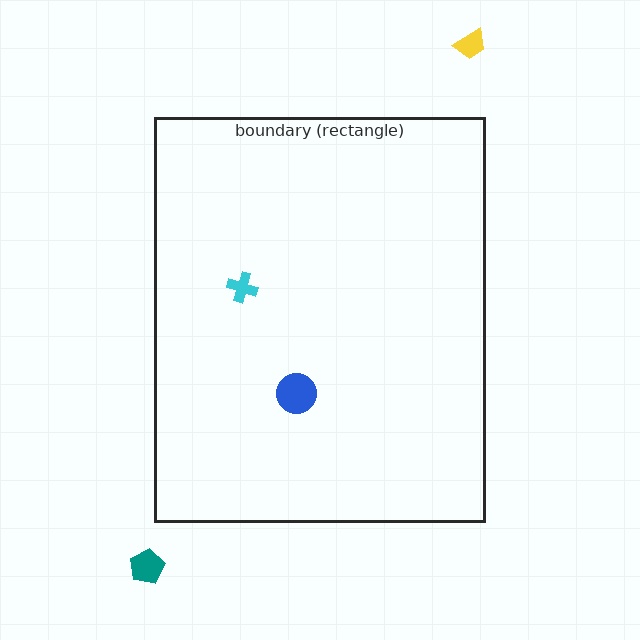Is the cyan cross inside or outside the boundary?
Inside.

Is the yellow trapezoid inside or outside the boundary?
Outside.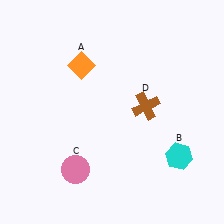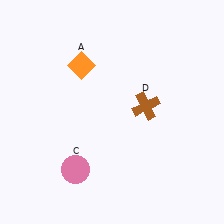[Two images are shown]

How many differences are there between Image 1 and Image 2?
There is 1 difference between the two images.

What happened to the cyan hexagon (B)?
The cyan hexagon (B) was removed in Image 2. It was in the bottom-right area of Image 1.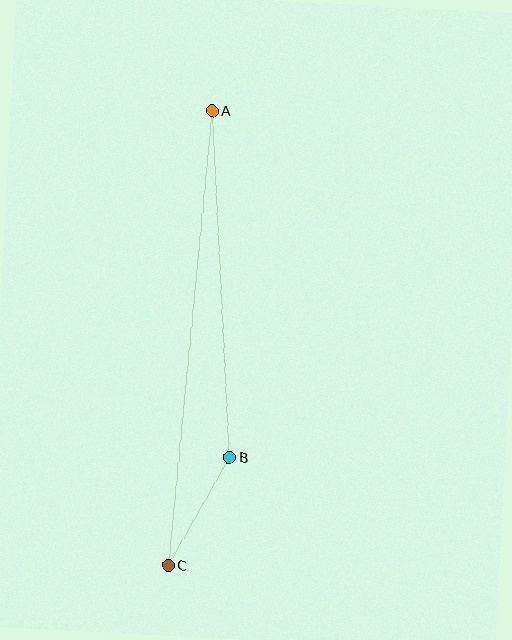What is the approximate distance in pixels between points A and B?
The distance between A and B is approximately 347 pixels.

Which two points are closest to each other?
Points B and C are closest to each other.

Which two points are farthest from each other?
Points A and C are farthest from each other.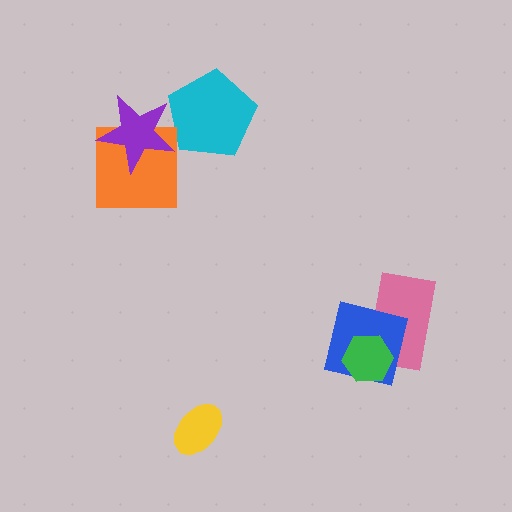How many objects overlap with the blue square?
2 objects overlap with the blue square.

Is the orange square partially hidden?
Yes, it is partially covered by another shape.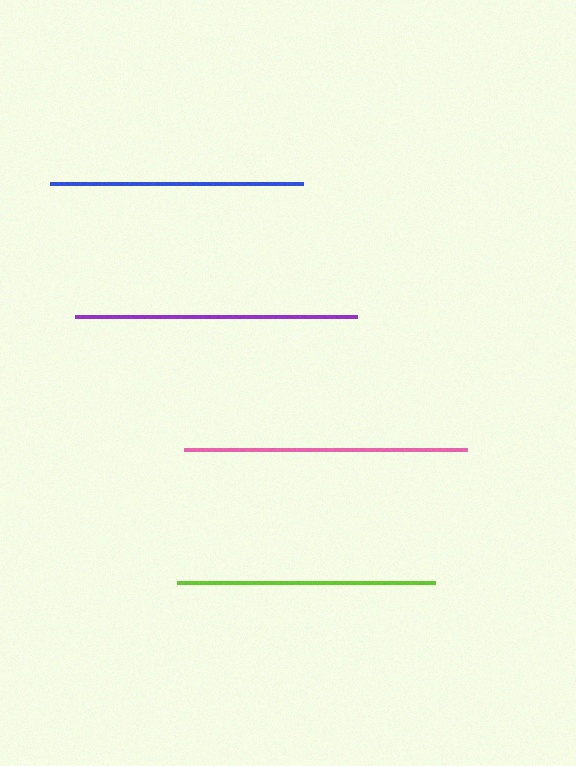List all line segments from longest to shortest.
From longest to shortest: pink, purple, lime, blue.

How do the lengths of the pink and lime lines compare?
The pink and lime lines are approximately the same length.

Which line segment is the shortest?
The blue line is the shortest at approximately 253 pixels.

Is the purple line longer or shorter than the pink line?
The pink line is longer than the purple line.